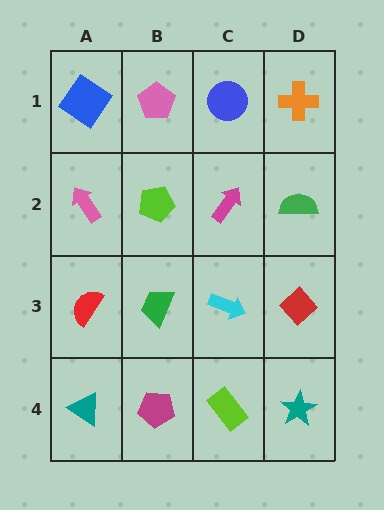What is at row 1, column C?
A blue circle.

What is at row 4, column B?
A magenta pentagon.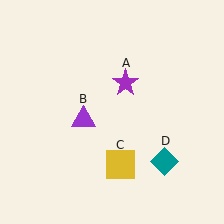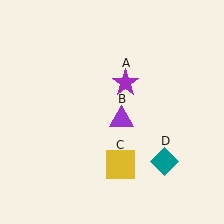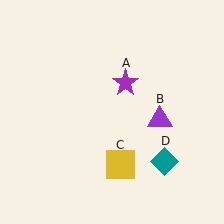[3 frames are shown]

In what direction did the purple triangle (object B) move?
The purple triangle (object B) moved right.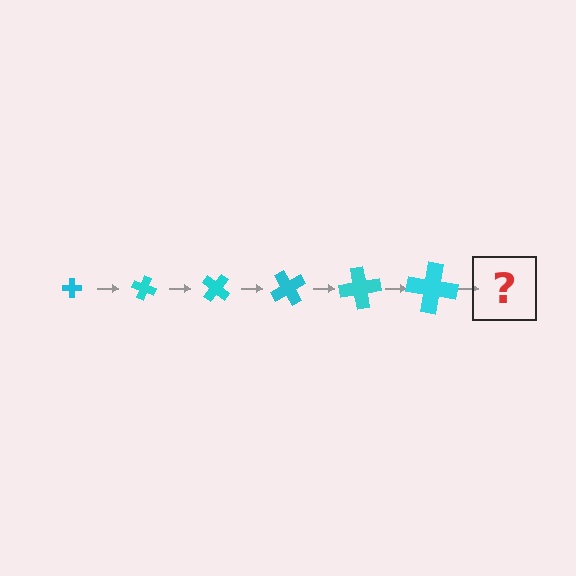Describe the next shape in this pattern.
It should be a cross, larger than the previous one and rotated 120 degrees from the start.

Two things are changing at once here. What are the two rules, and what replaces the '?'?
The two rules are that the cross grows larger each step and it rotates 20 degrees each step. The '?' should be a cross, larger than the previous one and rotated 120 degrees from the start.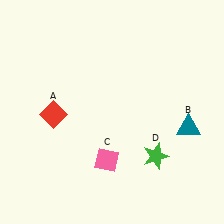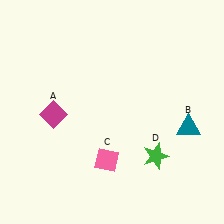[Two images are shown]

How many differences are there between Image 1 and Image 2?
There is 1 difference between the two images.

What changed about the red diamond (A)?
In Image 1, A is red. In Image 2, it changed to magenta.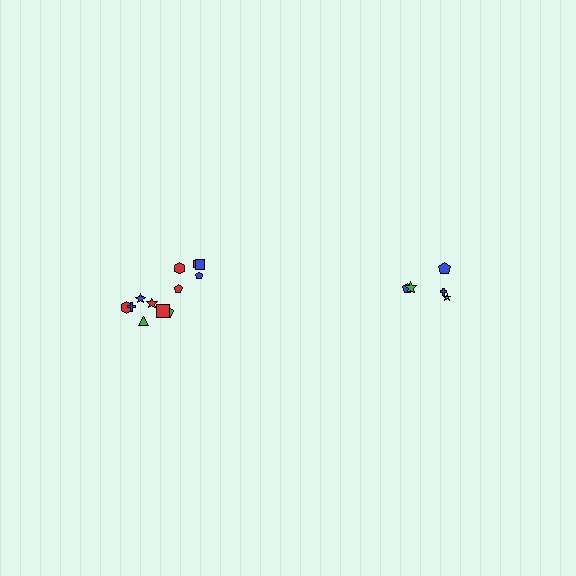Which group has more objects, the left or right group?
The left group.